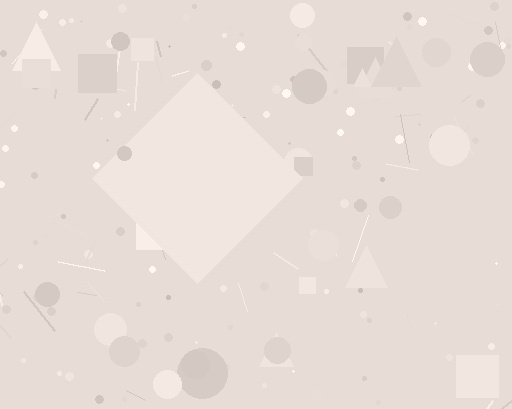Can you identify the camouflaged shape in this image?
The camouflaged shape is a diamond.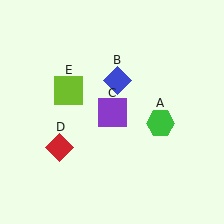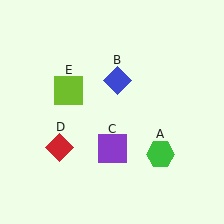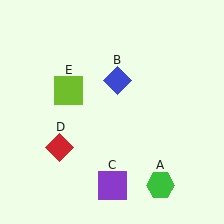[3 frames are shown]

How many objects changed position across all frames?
2 objects changed position: green hexagon (object A), purple square (object C).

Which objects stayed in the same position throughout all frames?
Blue diamond (object B) and red diamond (object D) and lime square (object E) remained stationary.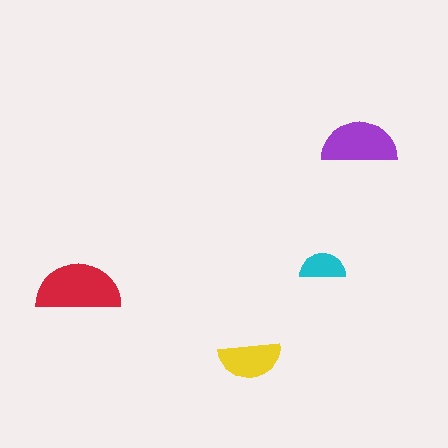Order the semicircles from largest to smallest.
the red one, the purple one, the yellow one, the cyan one.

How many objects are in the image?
There are 4 objects in the image.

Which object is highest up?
The purple semicircle is topmost.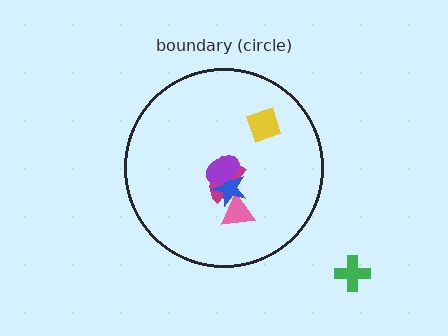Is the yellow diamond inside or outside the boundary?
Inside.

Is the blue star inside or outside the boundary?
Inside.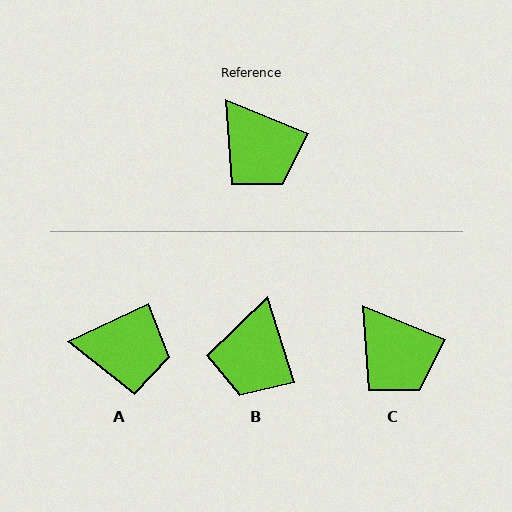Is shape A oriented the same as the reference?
No, it is off by about 47 degrees.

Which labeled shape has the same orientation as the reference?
C.